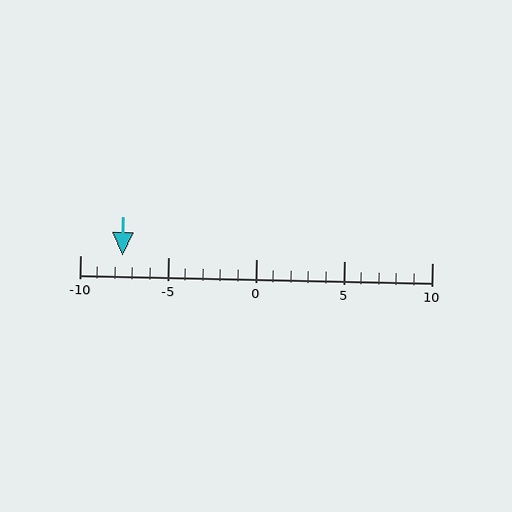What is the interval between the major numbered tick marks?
The major tick marks are spaced 5 units apart.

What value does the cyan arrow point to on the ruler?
The cyan arrow points to approximately -8.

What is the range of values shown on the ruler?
The ruler shows values from -10 to 10.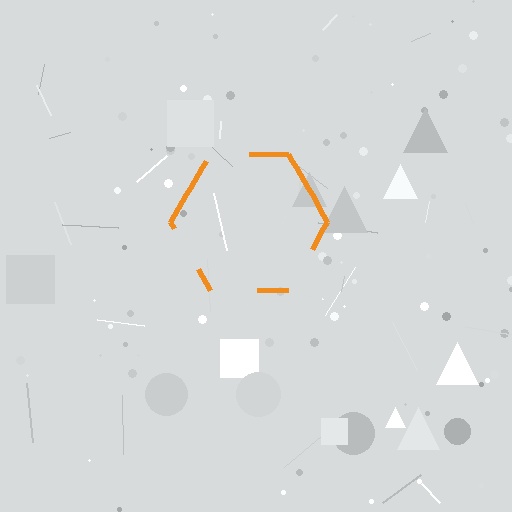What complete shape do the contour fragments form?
The contour fragments form a hexagon.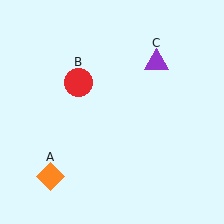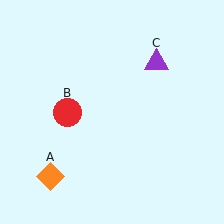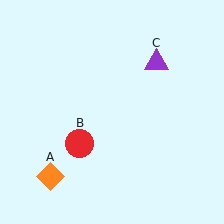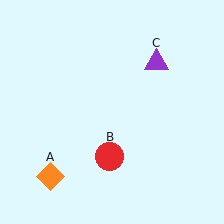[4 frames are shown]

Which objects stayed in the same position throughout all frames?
Orange diamond (object A) and purple triangle (object C) remained stationary.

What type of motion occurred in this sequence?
The red circle (object B) rotated counterclockwise around the center of the scene.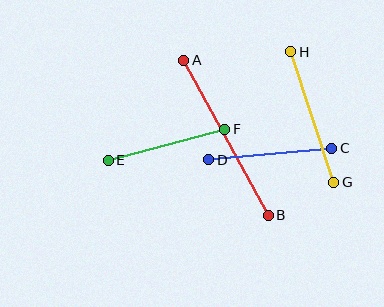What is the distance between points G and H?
The distance is approximately 137 pixels.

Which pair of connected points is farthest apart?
Points A and B are farthest apart.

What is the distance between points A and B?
The distance is approximately 177 pixels.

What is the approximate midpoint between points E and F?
The midpoint is at approximately (166, 145) pixels.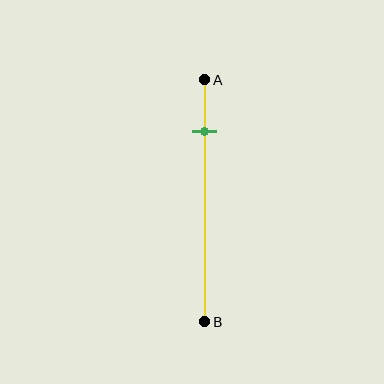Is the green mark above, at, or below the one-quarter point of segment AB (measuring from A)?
The green mark is above the one-quarter point of segment AB.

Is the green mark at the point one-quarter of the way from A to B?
No, the mark is at about 20% from A, not at the 25% one-quarter point.